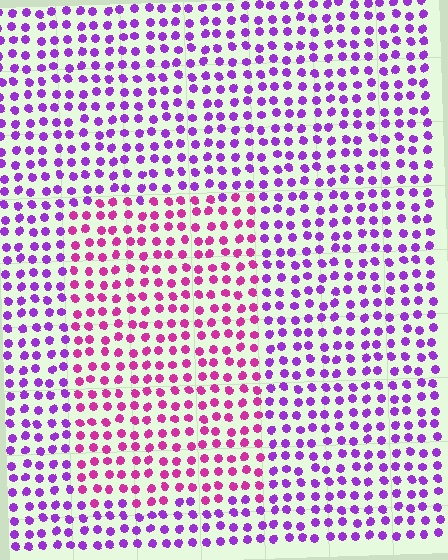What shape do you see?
I see a rectangle.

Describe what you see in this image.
The image is filled with small purple elements in a uniform arrangement. A rectangle-shaped region is visible where the elements are tinted to a slightly different hue, forming a subtle color boundary.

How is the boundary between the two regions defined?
The boundary is defined purely by a slight shift in hue (about 38 degrees). Spacing, size, and orientation are identical on both sides.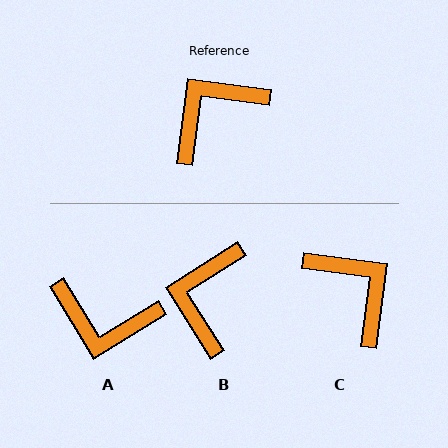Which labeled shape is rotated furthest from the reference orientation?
A, about 129 degrees away.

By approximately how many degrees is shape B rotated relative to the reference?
Approximately 40 degrees counter-clockwise.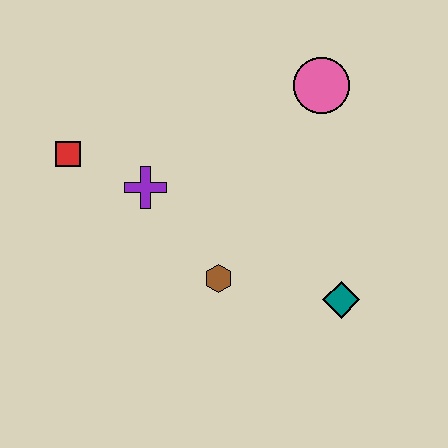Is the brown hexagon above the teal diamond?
Yes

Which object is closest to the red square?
The purple cross is closest to the red square.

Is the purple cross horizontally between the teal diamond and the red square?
Yes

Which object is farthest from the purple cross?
The teal diamond is farthest from the purple cross.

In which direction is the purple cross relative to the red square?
The purple cross is to the right of the red square.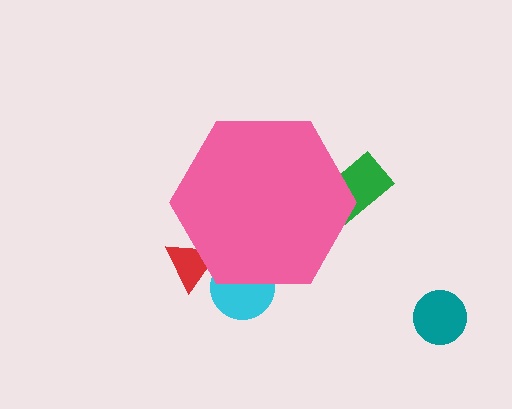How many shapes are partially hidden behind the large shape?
3 shapes are partially hidden.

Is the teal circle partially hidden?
No, the teal circle is fully visible.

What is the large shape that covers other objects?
A pink hexagon.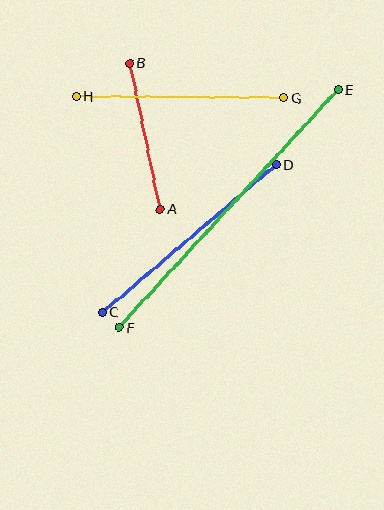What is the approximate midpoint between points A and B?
The midpoint is at approximately (145, 136) pixels.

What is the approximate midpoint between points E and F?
The midpoint is at approximately (229, 208) pixels.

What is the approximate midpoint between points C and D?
The midpoint is at approximately (189, 238) pixels.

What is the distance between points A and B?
The distance is approximately 149 pixels.